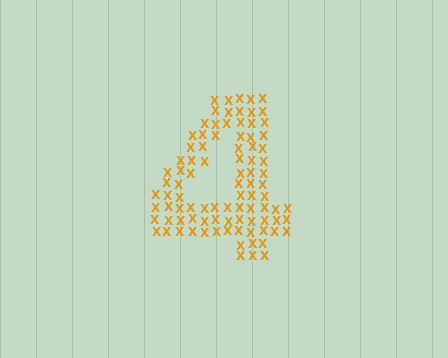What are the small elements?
The small elements are letter X's.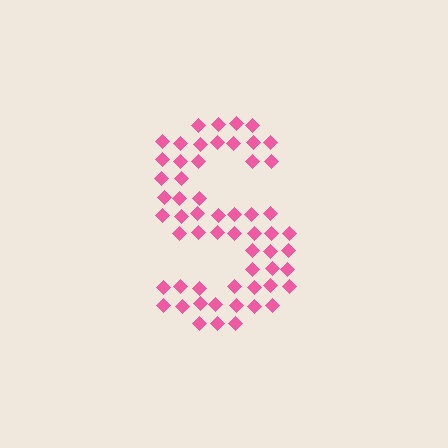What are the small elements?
The small elements are diamonds.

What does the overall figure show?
The overall figure shows the letter S.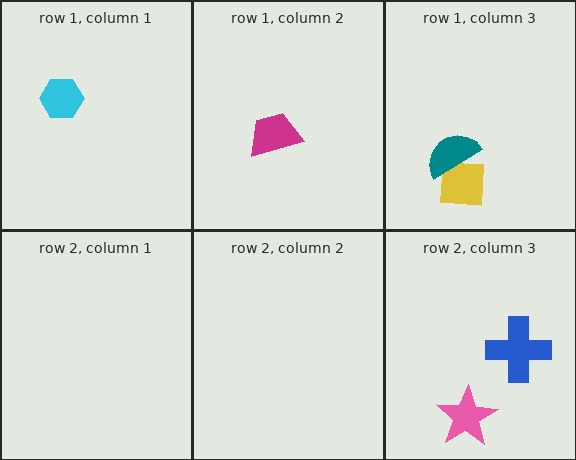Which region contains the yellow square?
The row 1, column 3 region.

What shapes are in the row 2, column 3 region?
The blue cross, the pink star.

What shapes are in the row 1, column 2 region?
The magenta trapezoid.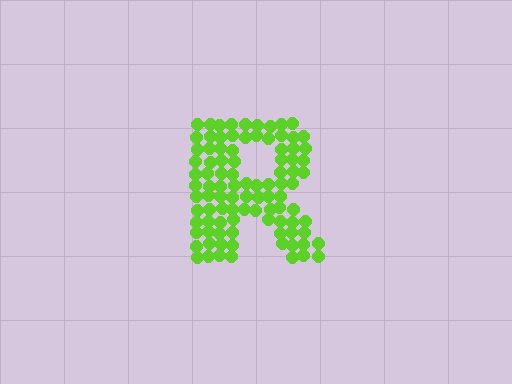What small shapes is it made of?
It is made of small circles.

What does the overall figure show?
The overall figure shows the letter R.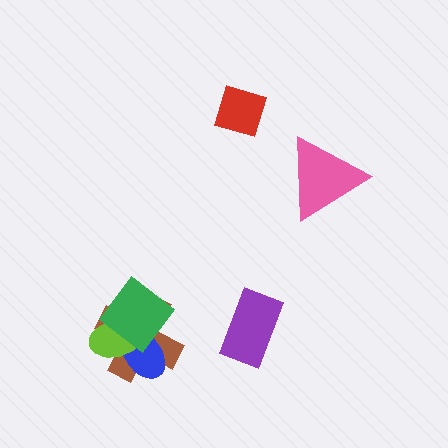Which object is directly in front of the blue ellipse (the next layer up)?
The lime ellipse is directly in front of the blue ellipse.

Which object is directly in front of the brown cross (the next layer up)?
The blue ellipse is directly in front of the brown cross.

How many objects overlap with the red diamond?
0 objects overlap with the red diamond.